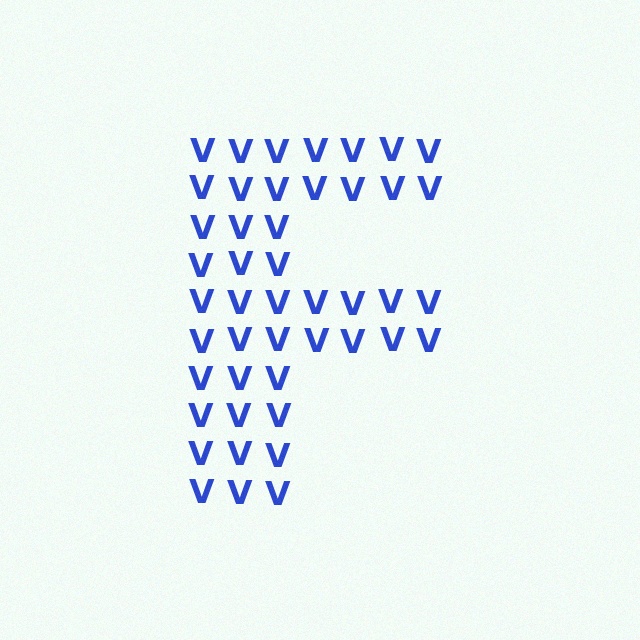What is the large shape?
The large shape is the letter F.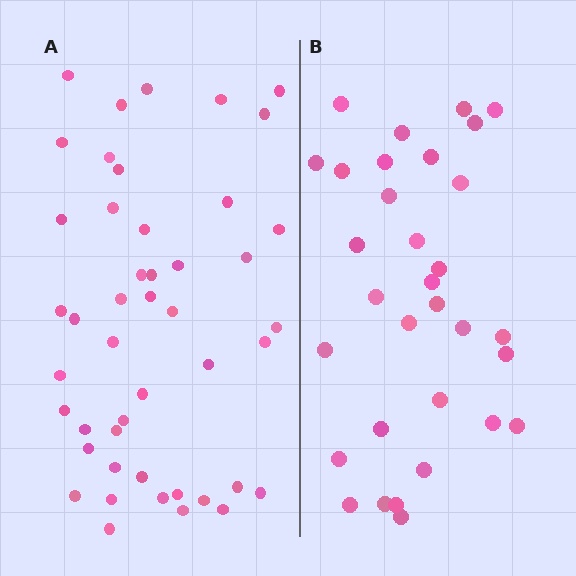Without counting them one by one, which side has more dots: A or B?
Region A (the left region) has more dots.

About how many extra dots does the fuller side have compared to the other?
Region A has approximately 15 more dots than region B.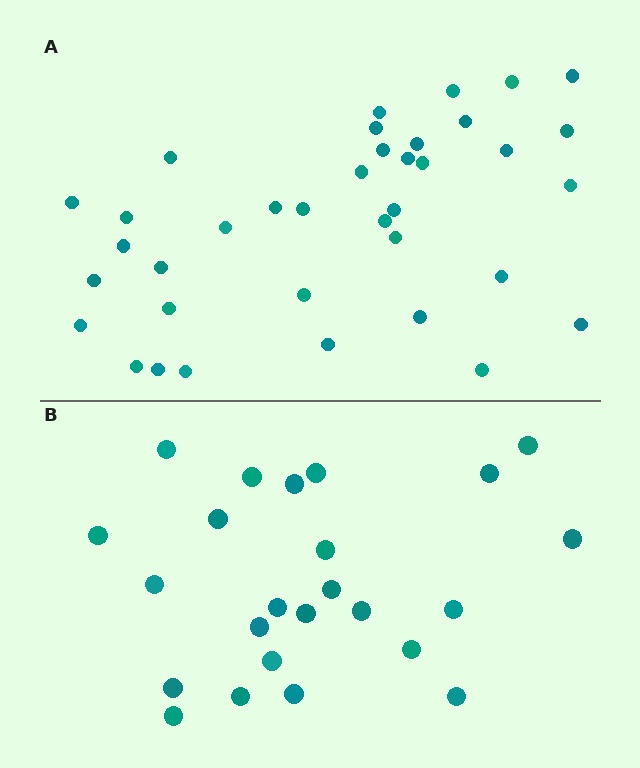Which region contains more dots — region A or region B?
Region A (the top region) has more dots.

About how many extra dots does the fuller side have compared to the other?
Region A has approximately 15 more dots than region B.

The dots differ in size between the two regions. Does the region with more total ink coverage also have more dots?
No. Region B has more total ink coverage because its dots are larger, but region A actually contains more individual dots. Total area can be misleading — the number of items is what matters here.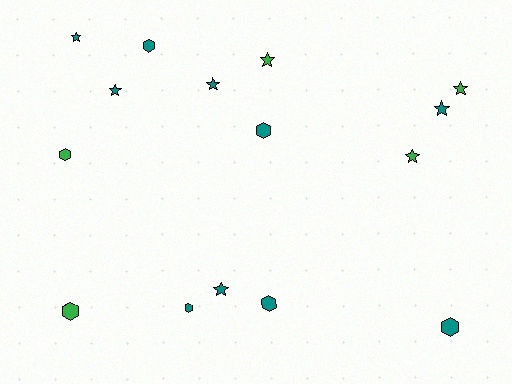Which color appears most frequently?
Teal, with 10 objects.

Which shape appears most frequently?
Star, with 8 objects.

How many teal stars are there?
There are 5 teal stars.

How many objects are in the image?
There are 15 objects.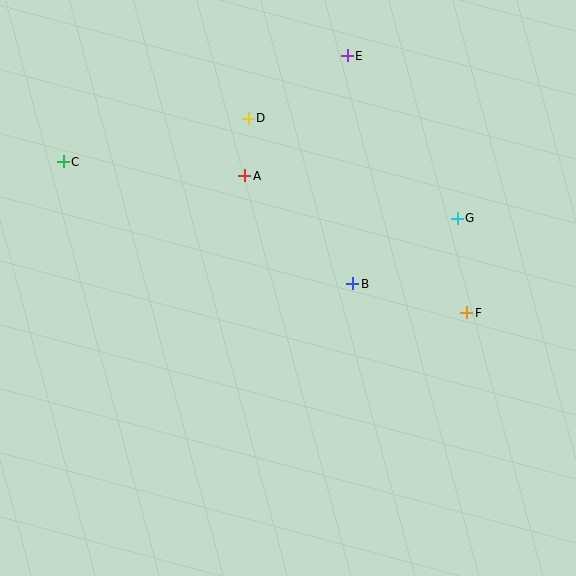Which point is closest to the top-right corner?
Point E is closest to the top-right corner.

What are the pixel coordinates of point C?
Point C is at (63, 162).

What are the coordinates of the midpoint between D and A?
The midpoint between D and A is at (246, 147).